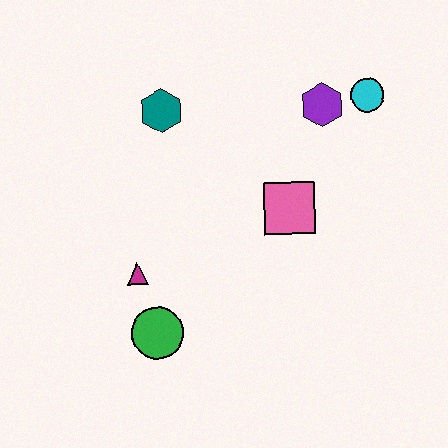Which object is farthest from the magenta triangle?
The cyan circle is farthest from the magenta triangle.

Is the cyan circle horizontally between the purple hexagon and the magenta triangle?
No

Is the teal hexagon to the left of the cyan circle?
Yes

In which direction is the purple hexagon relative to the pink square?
The purple hexagon is above the pink square.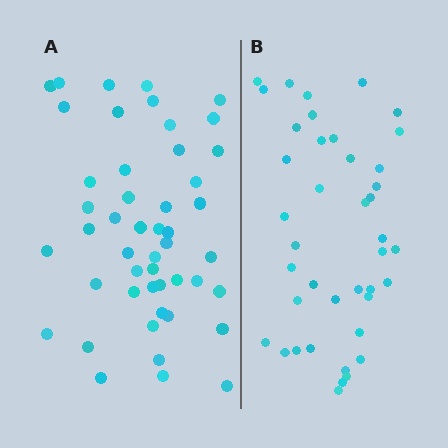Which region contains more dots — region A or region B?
Region A (the left region) has more dots.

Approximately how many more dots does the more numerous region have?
Region A has roughly 8 or so more dots than region B.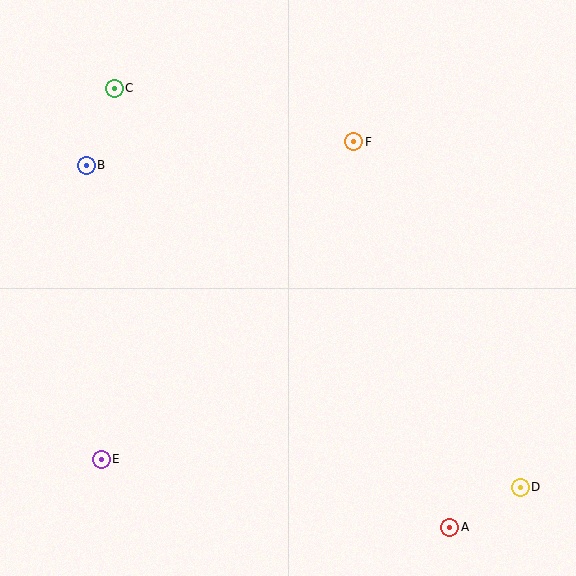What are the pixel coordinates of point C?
Point C is at (114, 88).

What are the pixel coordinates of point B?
Point B is at (86, 165).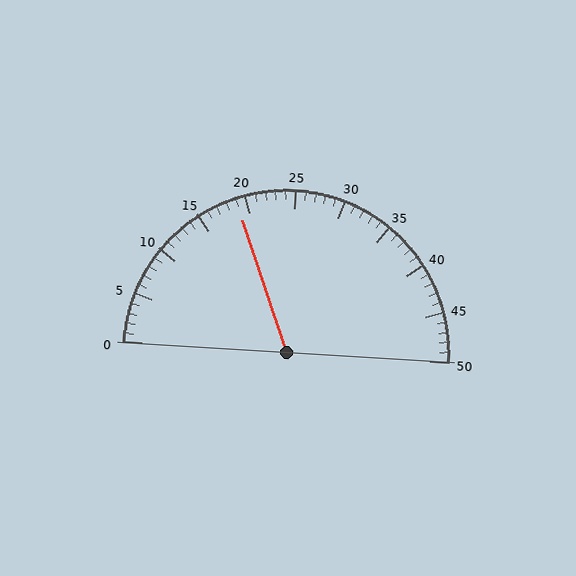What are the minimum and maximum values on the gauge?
The gauge ranges from 0 to 50.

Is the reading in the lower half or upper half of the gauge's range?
The reading is in the lower half of the range (0 to 50).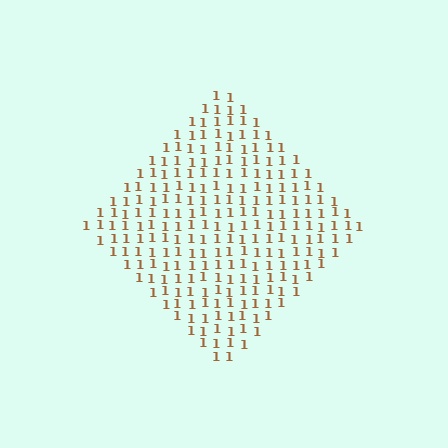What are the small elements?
The small elements are digit 1's.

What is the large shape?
The large shape is a diamond.